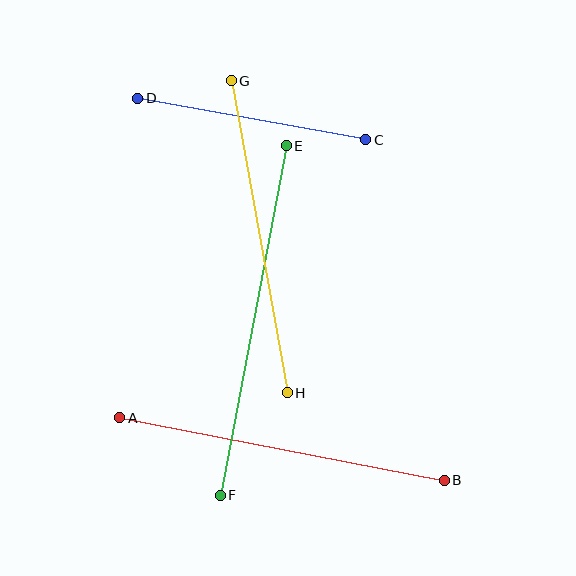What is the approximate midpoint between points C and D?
The midpoint is at approximately (252, 119) pixels.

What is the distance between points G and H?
The distance is approximately 317 pixels.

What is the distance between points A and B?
The distance is approximately 331 pixels.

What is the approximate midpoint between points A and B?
The midpoint is at approximately (282, 449) pixels.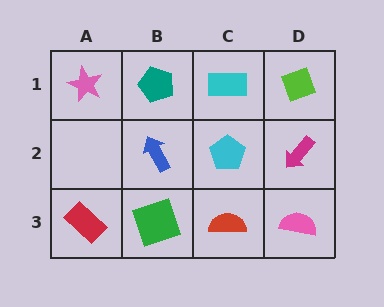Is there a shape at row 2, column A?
No, that cell is empty.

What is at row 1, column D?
A lime diamond.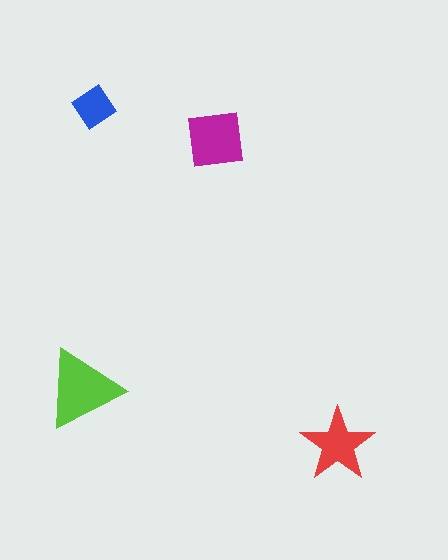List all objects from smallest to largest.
The blue diamond, the red star, the magenta square, the lime triangle.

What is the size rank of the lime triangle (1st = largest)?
1st.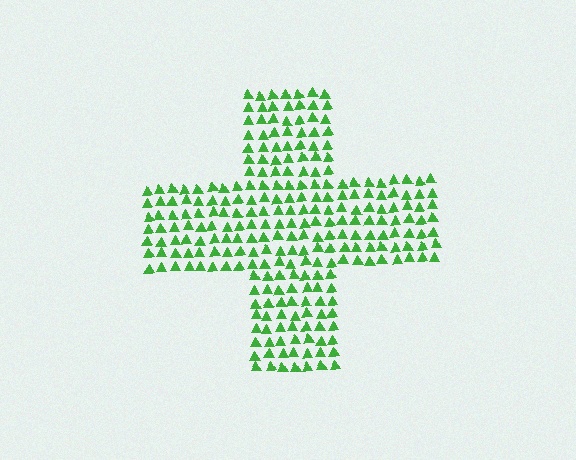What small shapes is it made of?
It is made of small triangles.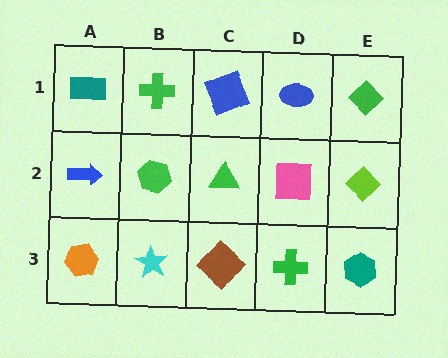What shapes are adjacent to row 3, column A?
A blue arrow (row 2, column A), a cyan star (row 3, column B).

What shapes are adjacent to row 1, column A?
A blue arrow (row 2, column A), a green cross (row 1, column B).